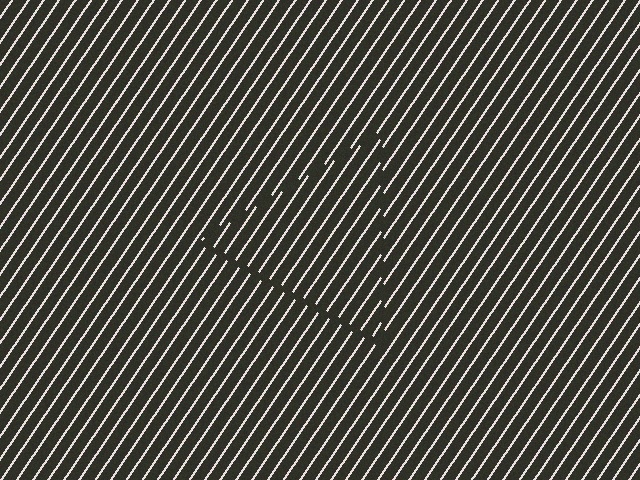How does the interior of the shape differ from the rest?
The interior of the shape contains the same grating, shifted by half a period — the contour is defined by the phase discontinuity where line-ends from the inner and outer gratings abut.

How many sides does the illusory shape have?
3 sides — the line-ends trace a triangle.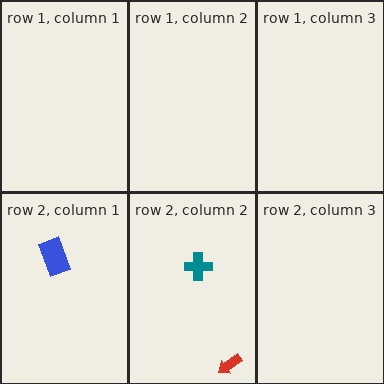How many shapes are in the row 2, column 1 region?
1.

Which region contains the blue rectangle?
The row 2, column 1 region.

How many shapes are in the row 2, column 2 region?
2.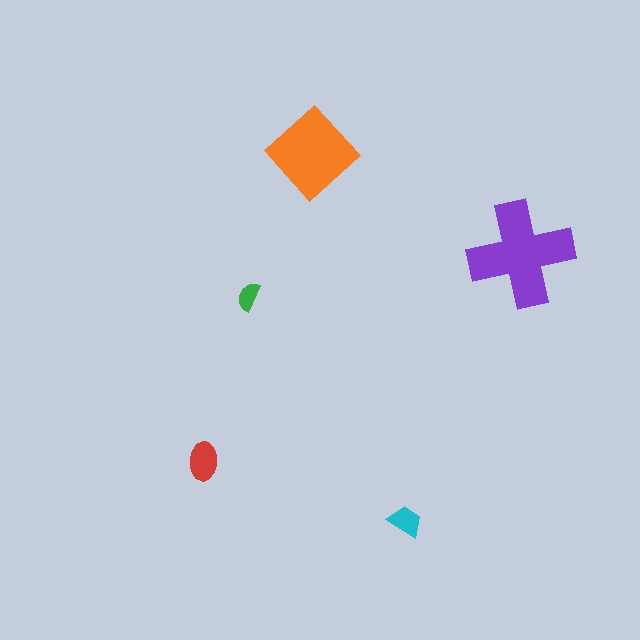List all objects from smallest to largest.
The green semicircle, the cyan trapezoid, the red ellipse, the orange diamond, the purple cross.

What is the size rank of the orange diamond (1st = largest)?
2nd.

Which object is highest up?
The orange diamond is topmost.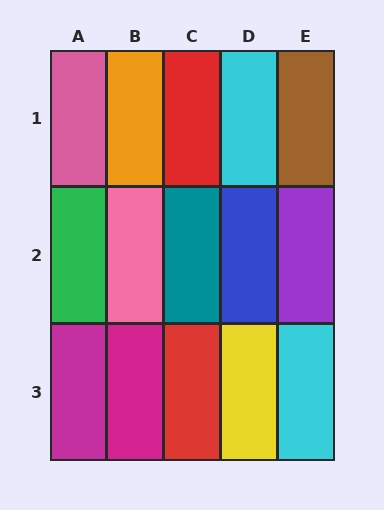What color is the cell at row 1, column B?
Orange.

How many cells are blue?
1 cell is blue.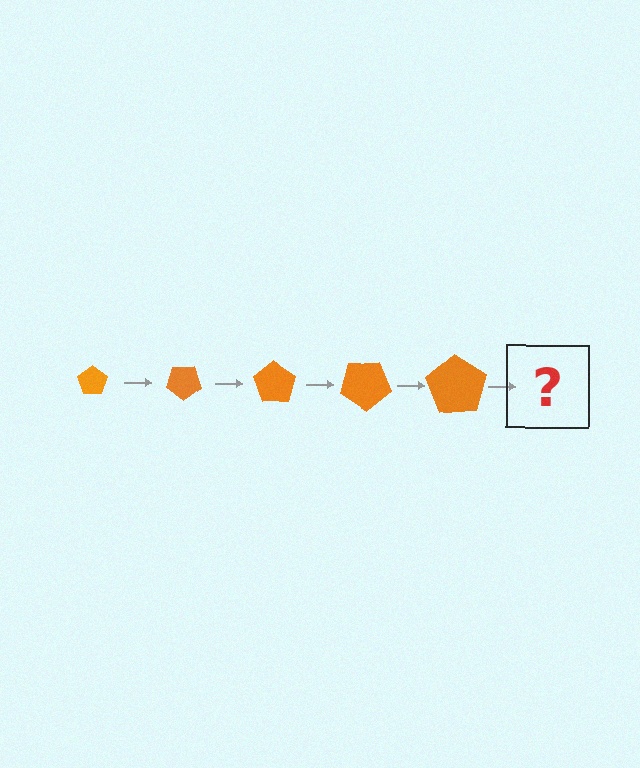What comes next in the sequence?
The next element should be a pentagon, larger than the previous one and rotated 175 degrees from the start.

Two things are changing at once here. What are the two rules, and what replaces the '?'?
The two rules are that the pentagon grows larger each step and it rotates 35 degrees each step. The '?' should be a pentagon, larger than the previous one and rotated 175 degrees from the start.